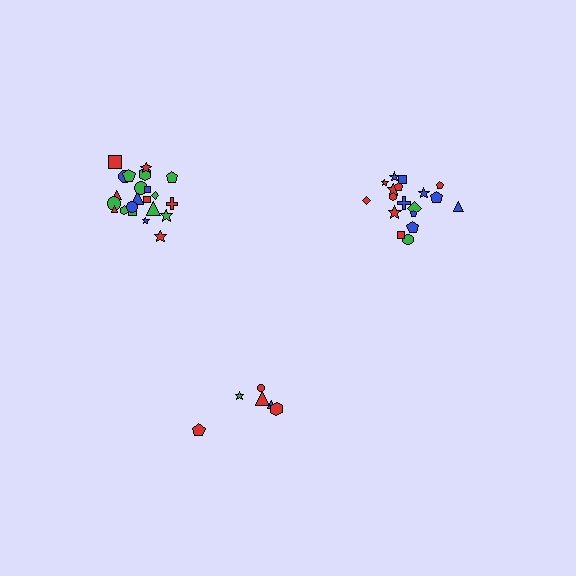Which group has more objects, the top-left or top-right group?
The top-left group.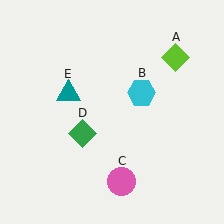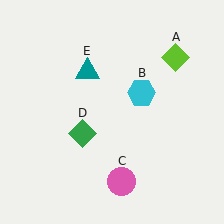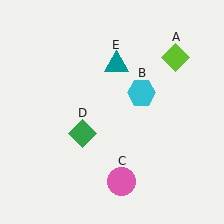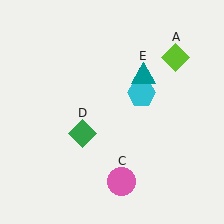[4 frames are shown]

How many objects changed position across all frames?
1 object changed position: teal triangle (object E).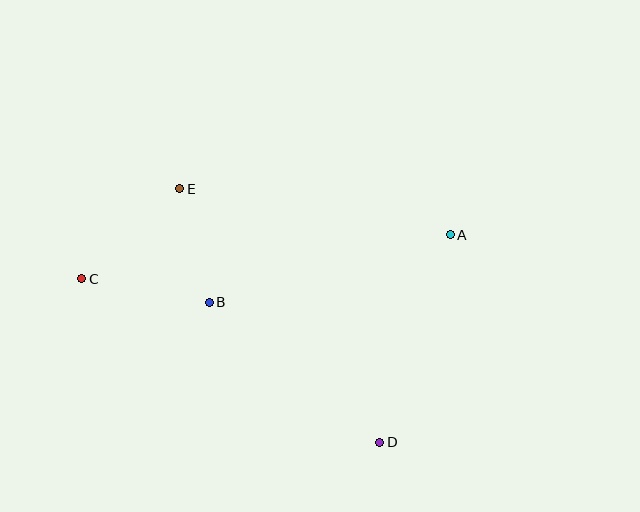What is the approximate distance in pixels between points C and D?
The distance between C and D is approximately 340 pixels.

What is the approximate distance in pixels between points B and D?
The distance between B and D is approximately 221 pixels.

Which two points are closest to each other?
Points B and E are closest to each other.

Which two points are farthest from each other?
Points A and C are farthest from each other.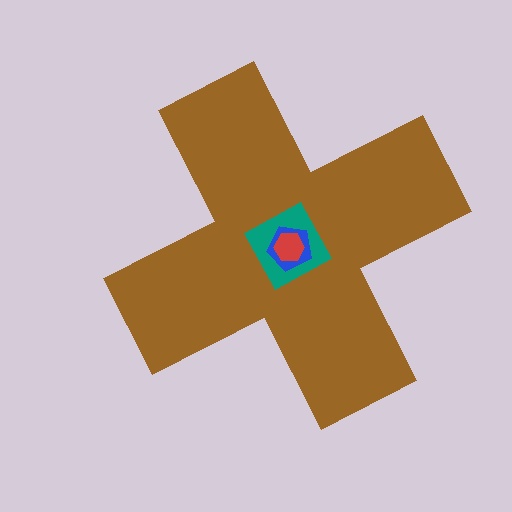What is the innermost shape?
The red hexagon.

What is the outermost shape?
The brown cross.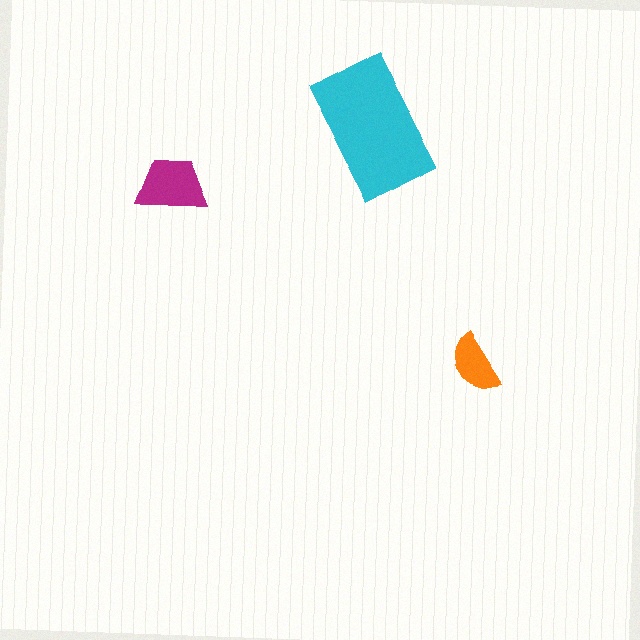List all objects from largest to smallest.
The cyan rectangle, the magenta trapezoid, the orange semicircle.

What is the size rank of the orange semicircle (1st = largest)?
3rd.